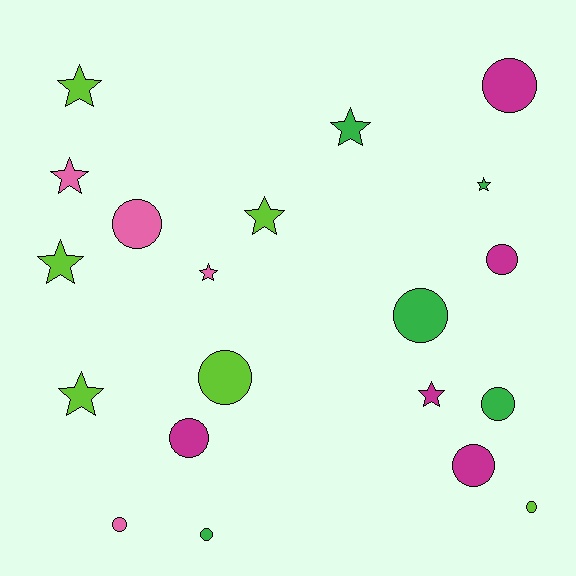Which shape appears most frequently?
Circle, with 11 objects.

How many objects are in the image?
There are 20 objects.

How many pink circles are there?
There are 2 pink circles.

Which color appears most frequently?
Lime, with 6 objects.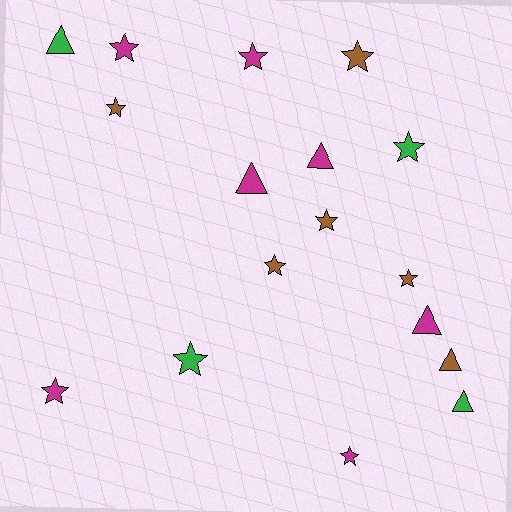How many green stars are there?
There are 2 green stars.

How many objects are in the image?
There are 17 objects.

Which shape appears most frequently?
Star, with 11 objects.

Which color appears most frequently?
Magenta, with 7 objects.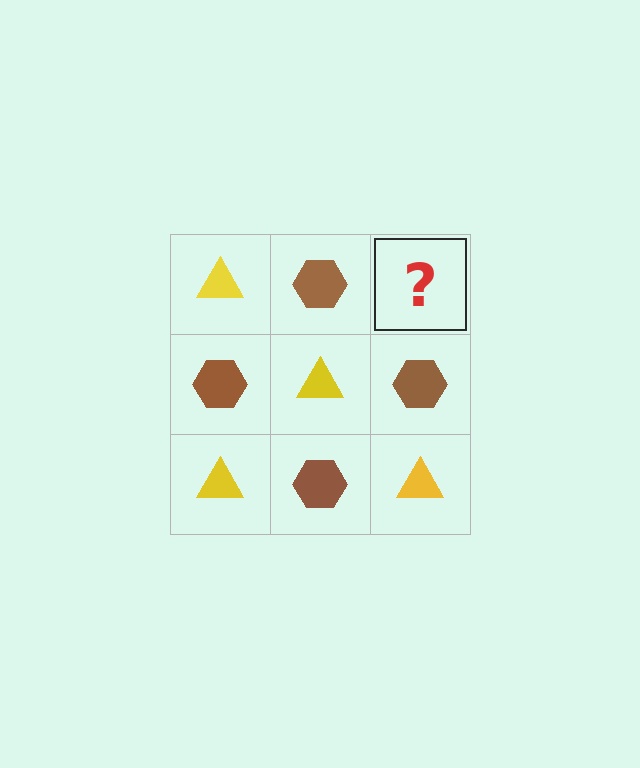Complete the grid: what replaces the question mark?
The question mark should be replaced with a yellow triangle.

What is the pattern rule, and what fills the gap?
The rule is that it alternates yellow triangle and brown hexagon in a checkerboard pattern. The gap should be filled with a yellow triangle.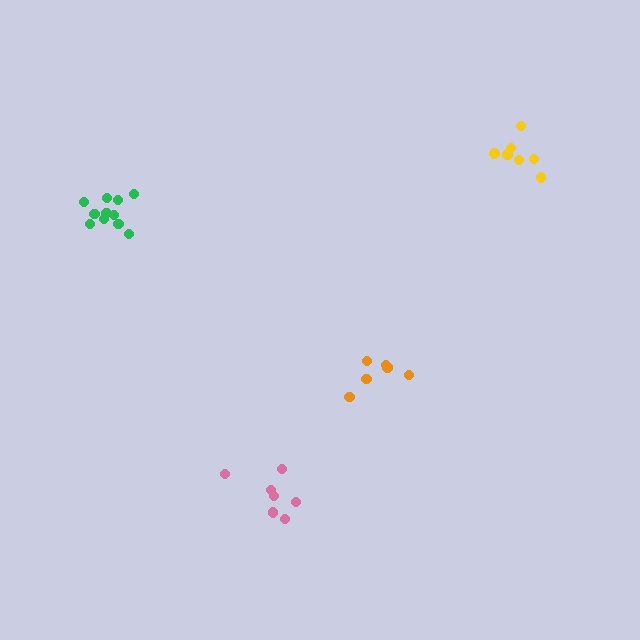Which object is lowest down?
The pink cluster is bottommost.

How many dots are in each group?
Group 1: 7 dots, Group 2: 6 dots, Group 3: 11 dots, Group 4: 7 dots (31 total).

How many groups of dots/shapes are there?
There are 4 groups.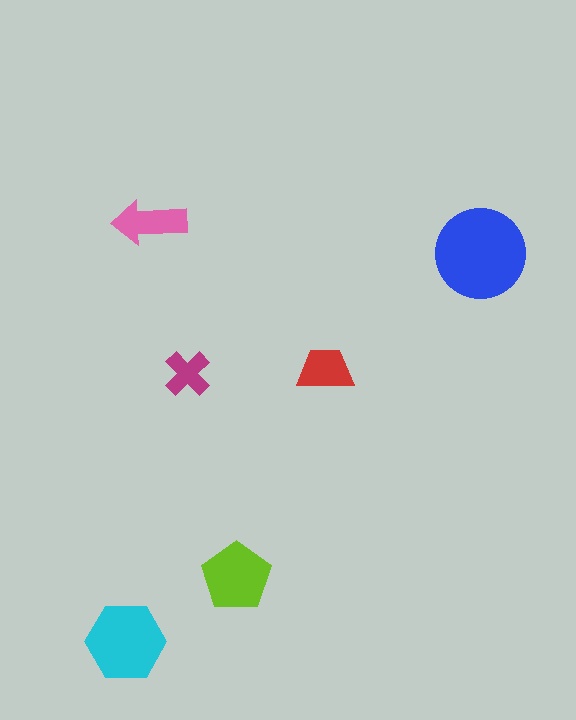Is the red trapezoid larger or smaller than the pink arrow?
Smaller.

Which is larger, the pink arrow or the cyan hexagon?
The cyan hexagon.